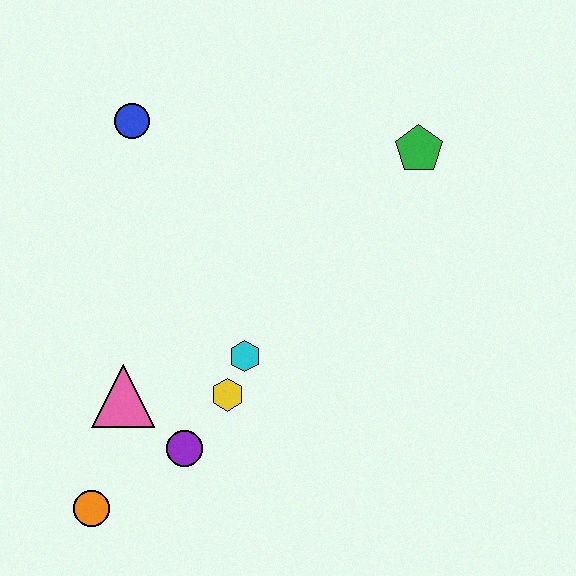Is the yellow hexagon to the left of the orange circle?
No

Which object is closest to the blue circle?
The cyan hexagon is closest to the blue circle.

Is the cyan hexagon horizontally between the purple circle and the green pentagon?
Yes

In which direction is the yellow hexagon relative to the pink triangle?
The yellow hexagon is to the right of the pink triangle.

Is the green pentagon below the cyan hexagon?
No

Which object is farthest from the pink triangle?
The green pentagon is farthest from the pink triangle.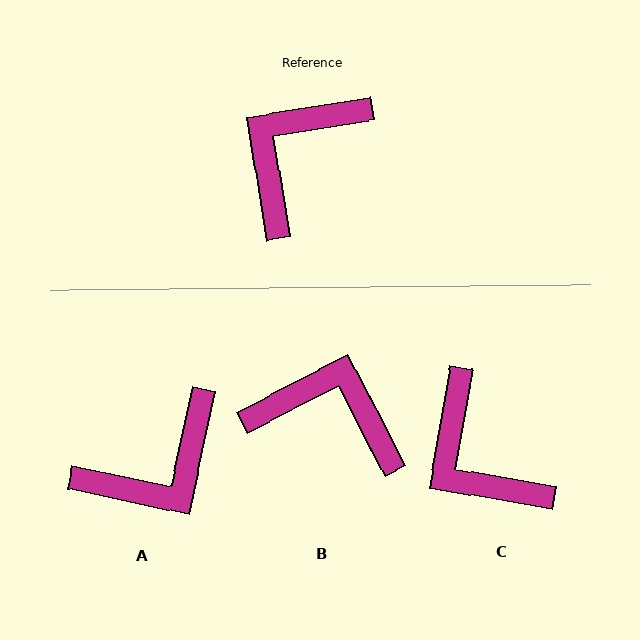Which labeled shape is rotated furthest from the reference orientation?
A, about 159 degrees away.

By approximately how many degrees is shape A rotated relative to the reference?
Approximately 159 degrees counter-clockwise.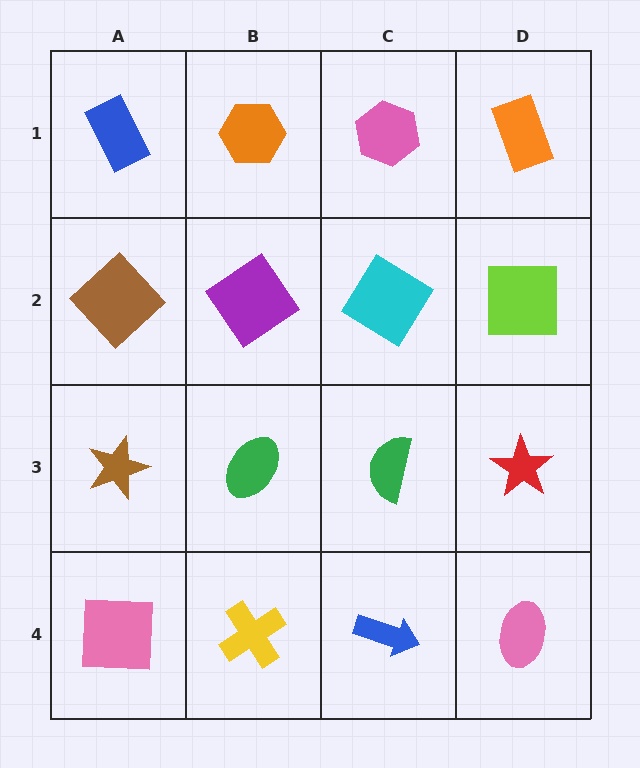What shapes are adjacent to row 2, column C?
A pink hexagon (row 1, column C), a green semicircle (row 3, column C), a purple diamond (row 2, column B), a lime square (row 2, column D).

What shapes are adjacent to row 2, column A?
A blue rectangle (row 1, column A), a brown star (row 3, column A), a purple diamond (row 2, column B).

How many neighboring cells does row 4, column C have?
3.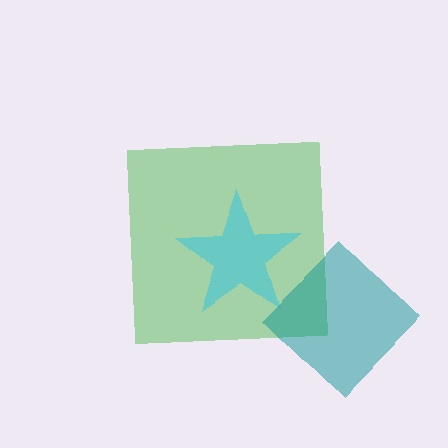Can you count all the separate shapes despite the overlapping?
Yes, there are 3 separate shapes.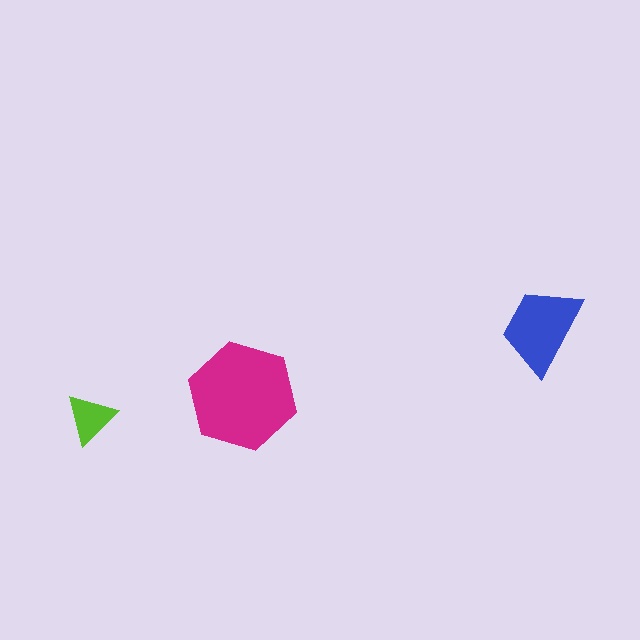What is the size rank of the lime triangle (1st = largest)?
3rd.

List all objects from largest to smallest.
The magenta hexagon, the blue trapezoid, the lime triangle.